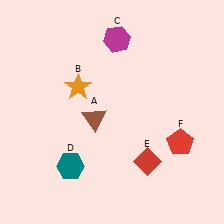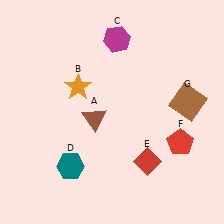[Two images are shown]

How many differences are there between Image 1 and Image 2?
There is 1 difference between the two images.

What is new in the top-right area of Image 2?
A brown square (G) was added in the top-right area of Image 2.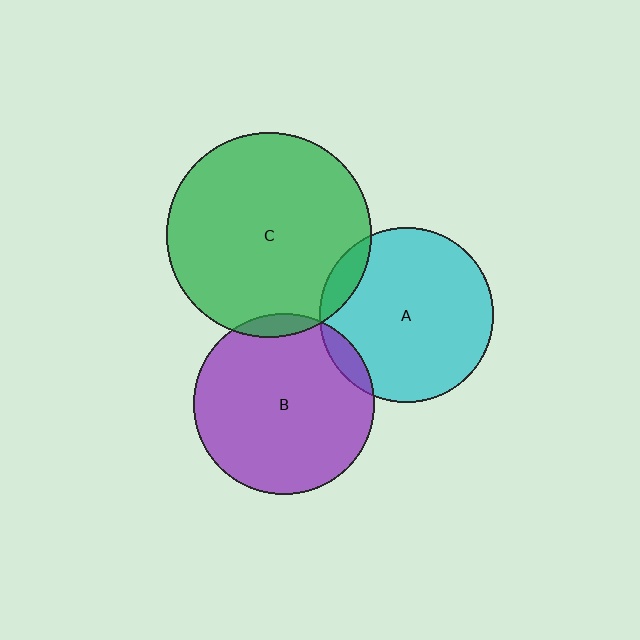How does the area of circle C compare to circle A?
Approximately 1.4 times.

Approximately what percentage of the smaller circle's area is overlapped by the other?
Approximately 5%.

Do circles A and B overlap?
Yes.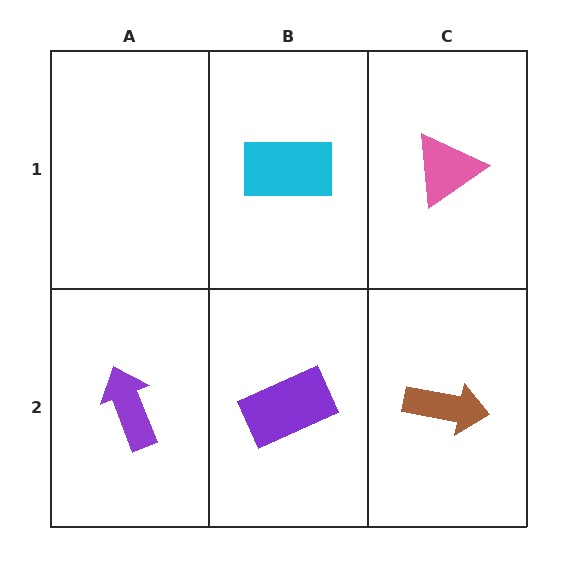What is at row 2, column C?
A brown arrow.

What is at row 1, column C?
A pink triangle.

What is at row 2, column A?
A purple arrow.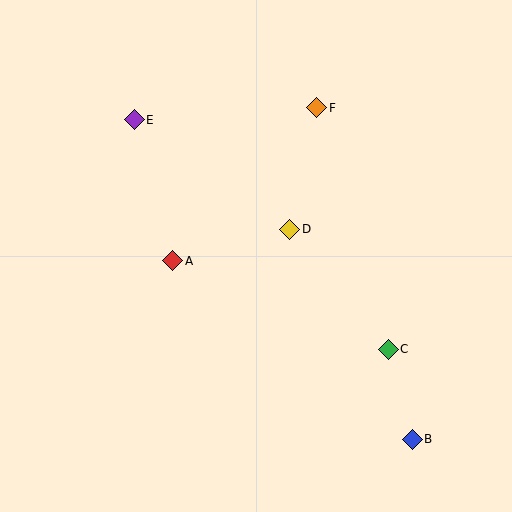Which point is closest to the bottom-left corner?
Point A is closest to the bottom-left corner.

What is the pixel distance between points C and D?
The distance between C and D is 155 pixels.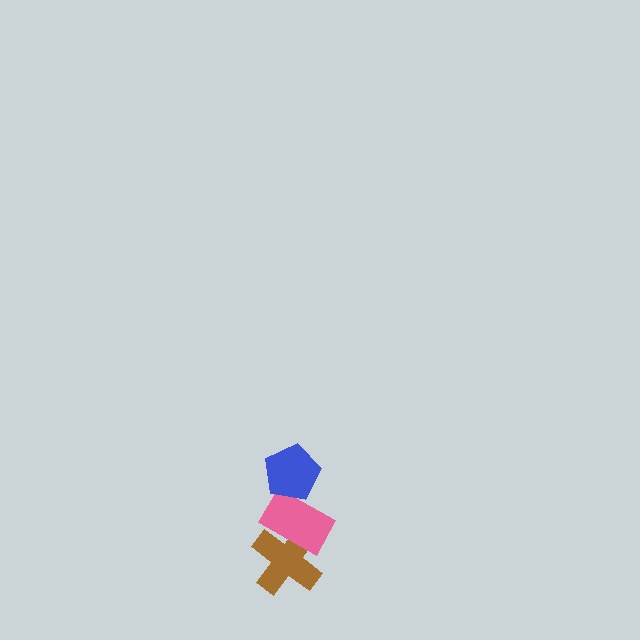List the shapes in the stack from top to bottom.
From top to bottom: the blue pentagon, the pink rectangle, the brown cross.